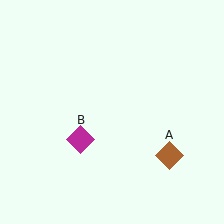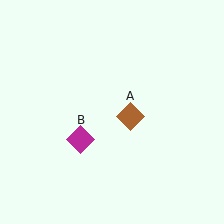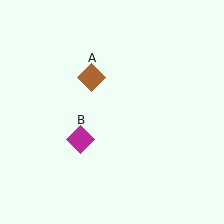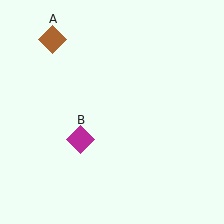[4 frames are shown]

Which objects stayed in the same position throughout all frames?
Magenta diamond (object B) remained stationary.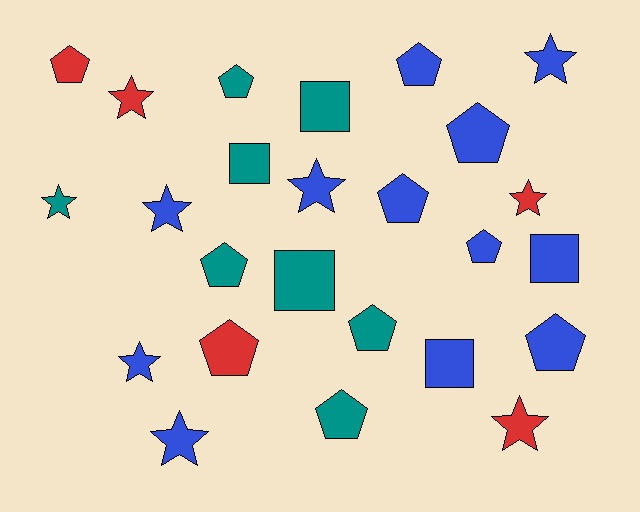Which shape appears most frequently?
Pentagon, with 11 objects.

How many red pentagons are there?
There are 2 red pentagons.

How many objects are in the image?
There are 25 objects.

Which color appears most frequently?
Blue, with 12 objects.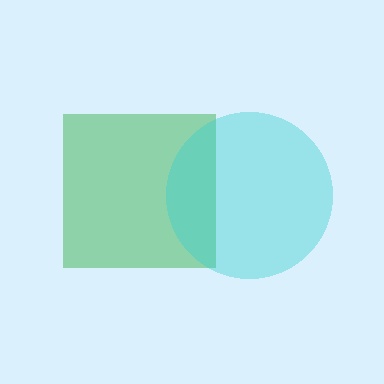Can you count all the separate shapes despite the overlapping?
Yes, there are 2 separate shapes.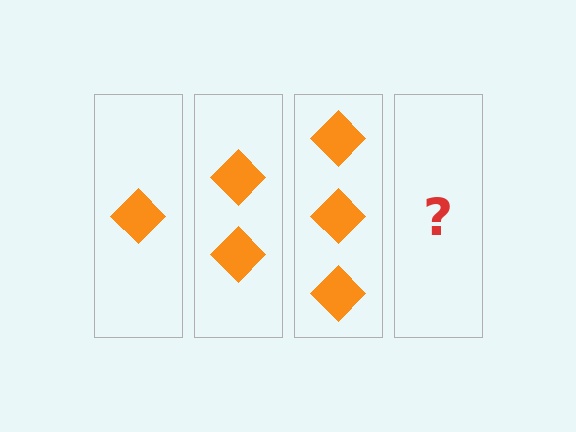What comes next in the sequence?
The next element should be 4 diamonds.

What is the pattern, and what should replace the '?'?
The pattern is that each step adds one more diamond. The '?' should be 4 diamonds.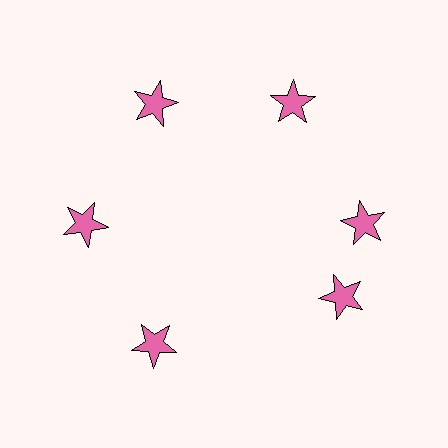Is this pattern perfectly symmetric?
No. The 6 pink stars are arranged in a ring, but one element near the 5 o'clock position is rotated out of alignment along the ring, breaking the 6-fold rotational symmetry.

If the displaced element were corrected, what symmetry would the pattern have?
It would have 6-fold rotational symmetry — the pattern would map onto itself every 60 degrees.